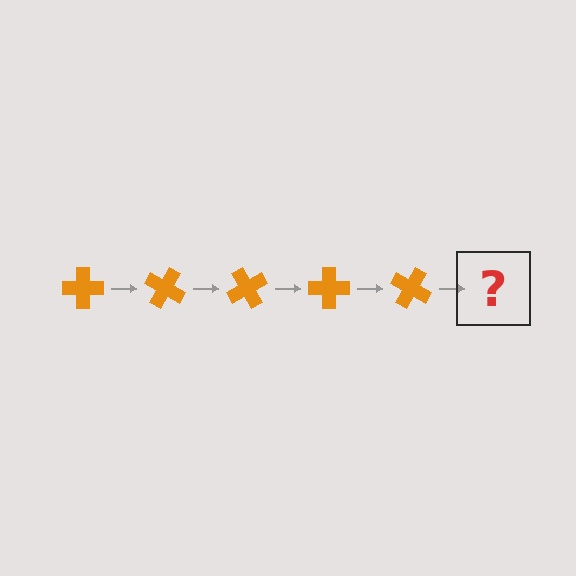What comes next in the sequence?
The next element should be an orange cross rotated 150 degrees.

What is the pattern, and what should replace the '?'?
The pattern is that the cross rotates 30 degrees each step. The '?' should be an orange cross rotated 150 degrees.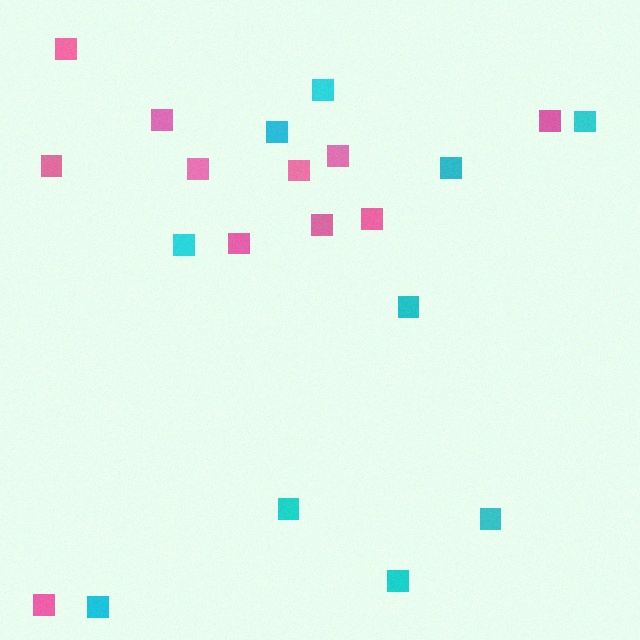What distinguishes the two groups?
There are 2 groups: one group of pink squares (11) and one group of cyan squares (10).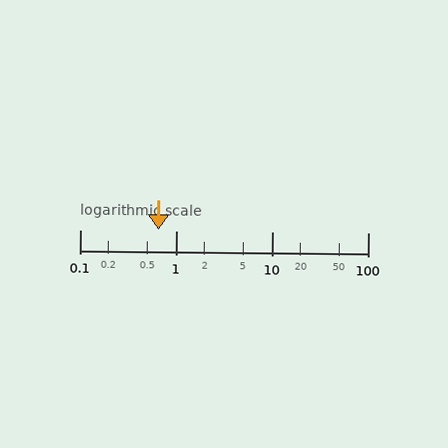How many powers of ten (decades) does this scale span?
The scale spans 3 decades, from 0.1 to 100.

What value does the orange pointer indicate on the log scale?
The pointer indicates approximately 0.65.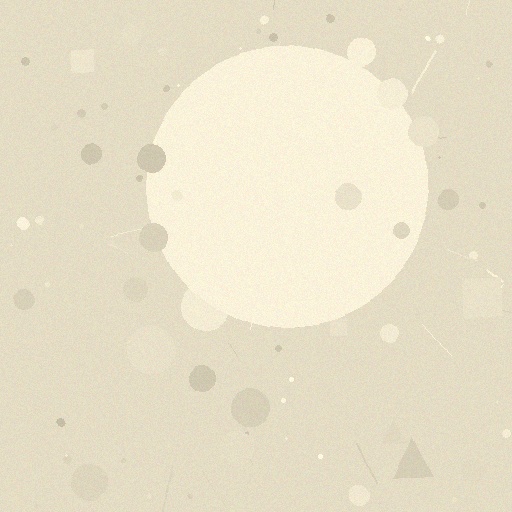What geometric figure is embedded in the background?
A circle is embedded in the background.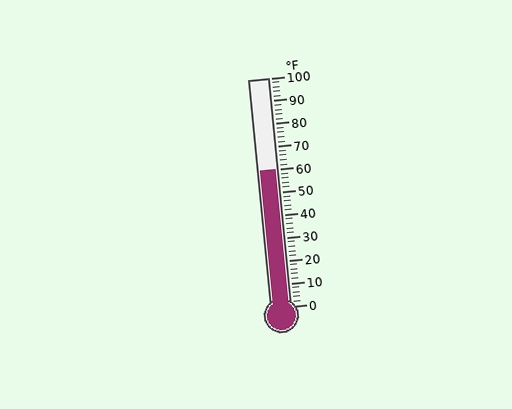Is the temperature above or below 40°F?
The temperature is above 40°F.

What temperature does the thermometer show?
The thermometer shows approximately 60°F.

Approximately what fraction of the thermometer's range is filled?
The thermometer is filled to approximately 60% of its range.